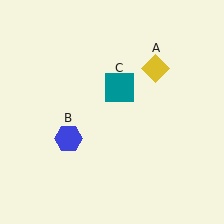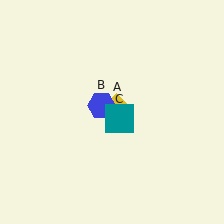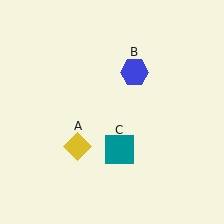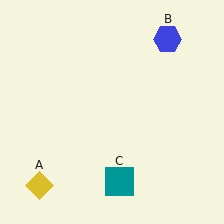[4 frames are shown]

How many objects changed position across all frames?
3 objects changed position: yellow diamond (object A), blue hexagon (object B), teal square (object C).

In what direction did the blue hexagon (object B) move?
The blue hexagon (object B) moved up and to the right.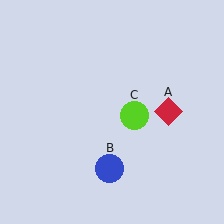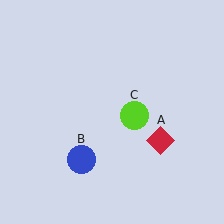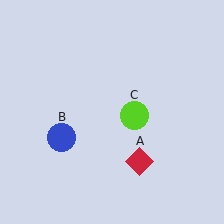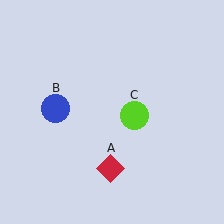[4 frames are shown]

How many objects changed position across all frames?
2 objects changed position: red diamond (object A), blue circle (object B).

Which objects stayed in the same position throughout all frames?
Lime circle (object C) remained stationary.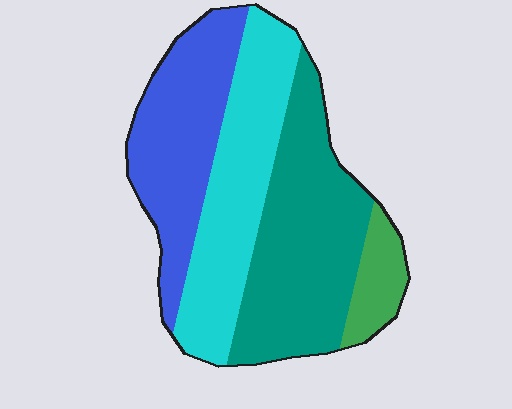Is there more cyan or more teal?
Teal.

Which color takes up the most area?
Teal, at roughly 35%.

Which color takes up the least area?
Green, at roughly 10%.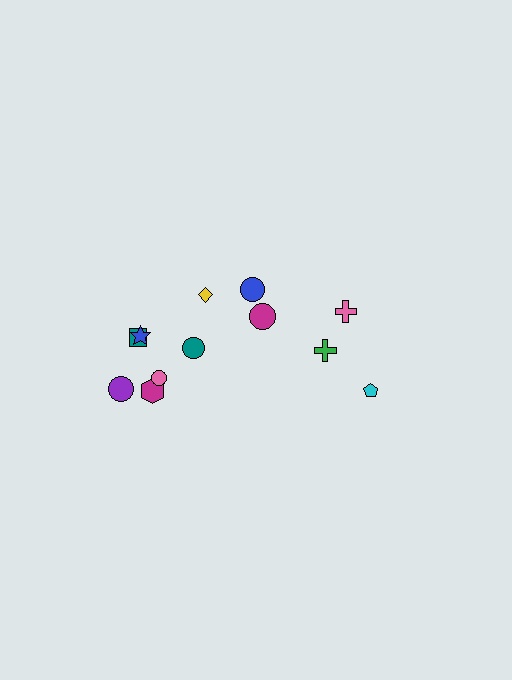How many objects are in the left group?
There are 8 objects.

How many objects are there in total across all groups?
There are 12 objects.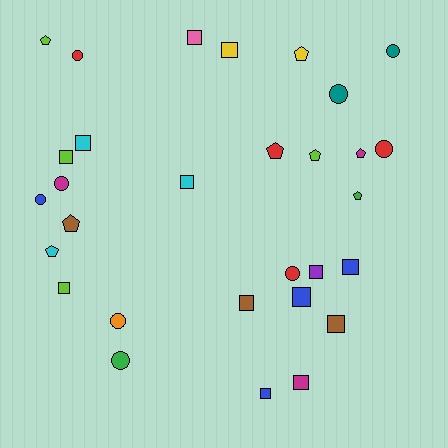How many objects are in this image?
There are 30 objects.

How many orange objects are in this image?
There is 1 orange object.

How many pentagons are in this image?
There are 8 pentagons.